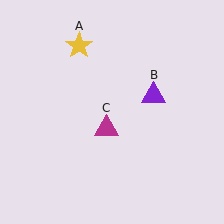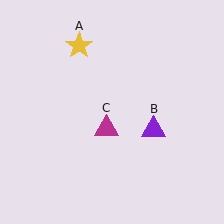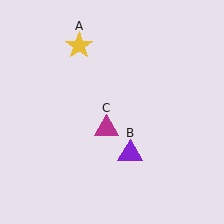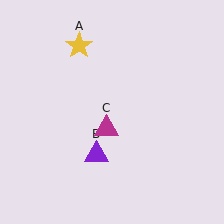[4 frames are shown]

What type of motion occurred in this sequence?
The purple triangle (object B) rotated clockwise around the center of the scene.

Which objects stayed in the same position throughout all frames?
Yellow star (object A) and magenta triangle (object C) remained stationary.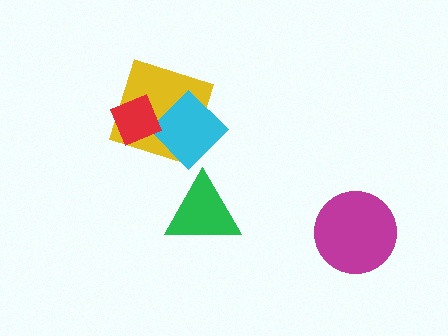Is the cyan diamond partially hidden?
Yes, it is partially covered by another shape.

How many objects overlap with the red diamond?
2 objects overlap with the red diamond.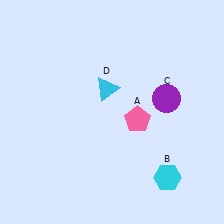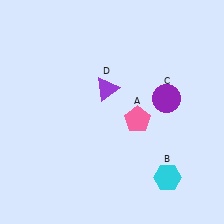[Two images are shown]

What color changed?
The triangle (D) changed from cyan in Image 1 to purple in Image 2.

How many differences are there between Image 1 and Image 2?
There is 1 difference between the two images.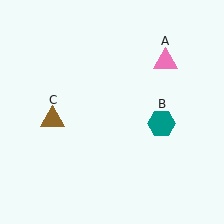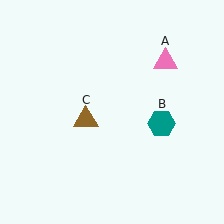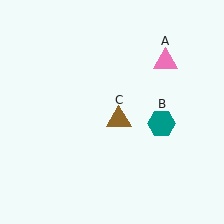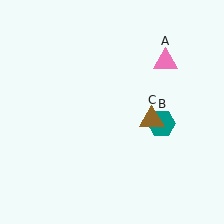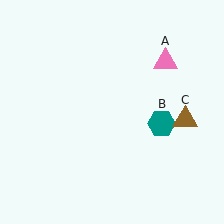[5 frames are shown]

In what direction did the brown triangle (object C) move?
The brown triangle (object C) moved right.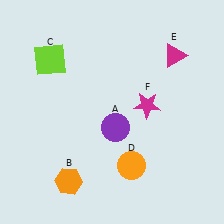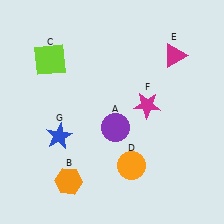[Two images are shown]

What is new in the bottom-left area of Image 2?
A blue star (G) was added in the bottom-left area of Image 2.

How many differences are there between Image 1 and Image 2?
There is 1 difference between the two images.